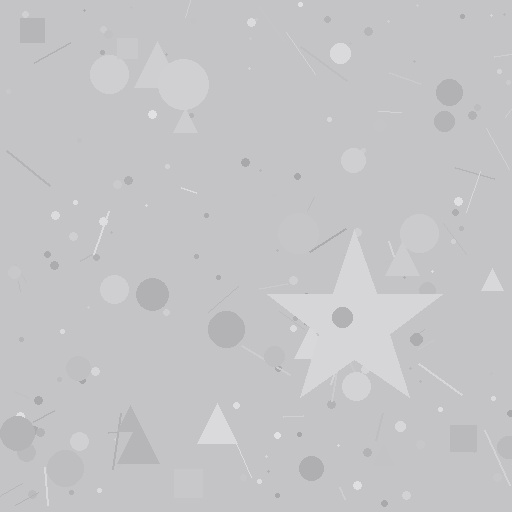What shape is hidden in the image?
A star is hidden in the image.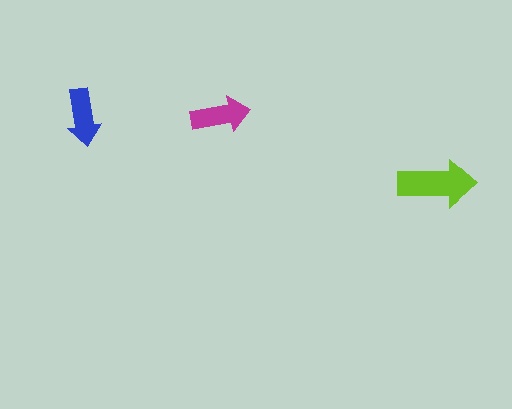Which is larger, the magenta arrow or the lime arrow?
The lime one.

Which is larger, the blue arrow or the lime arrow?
The lime one.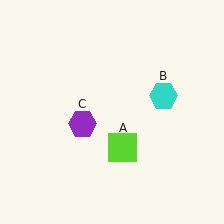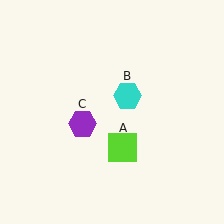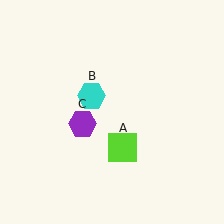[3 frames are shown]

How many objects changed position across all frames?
1 object changed position: cyan hexagon (object B).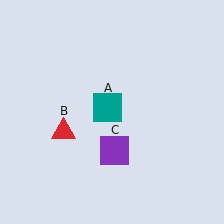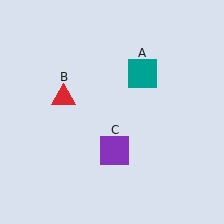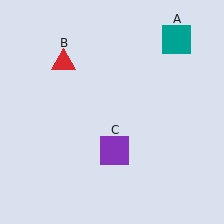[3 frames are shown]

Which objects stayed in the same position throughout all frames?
Purple square (object C) remained stationary.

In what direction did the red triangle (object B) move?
The red triangle (object B) moved up.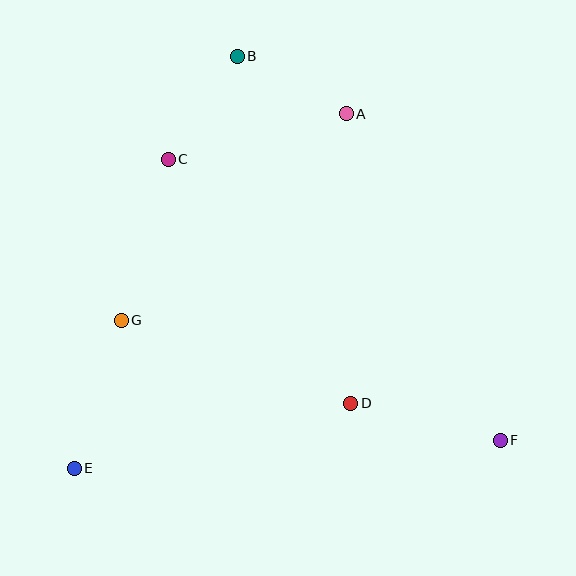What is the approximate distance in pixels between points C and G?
The distance between C and G is approximately 168 pixels.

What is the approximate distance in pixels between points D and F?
The distance between D and F is approximately 154 pixels.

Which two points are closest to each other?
Points A and B are closest to each other.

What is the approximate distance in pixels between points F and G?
The distance between F and G is approximately 398 pixels.